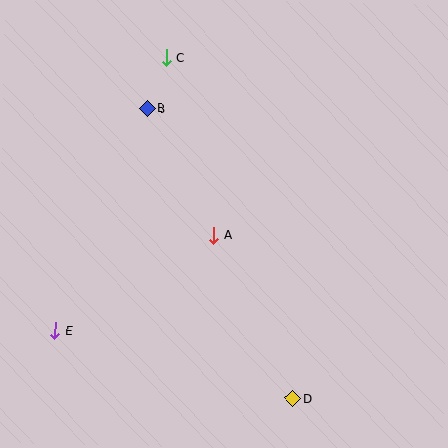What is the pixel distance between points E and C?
The distance between E and C is 295 pixels.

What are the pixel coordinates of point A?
Point A is at (213, 235).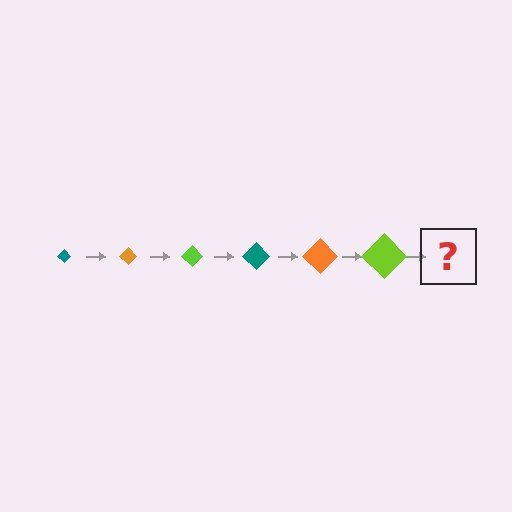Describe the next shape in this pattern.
It should be a teal diamond, larger than the previous one.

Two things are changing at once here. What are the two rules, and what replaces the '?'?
The two rules are that the diamond grows larger each step and the color cycles through teal, orange, and lime. The '?' should be a teal diamond, larger than the previous one.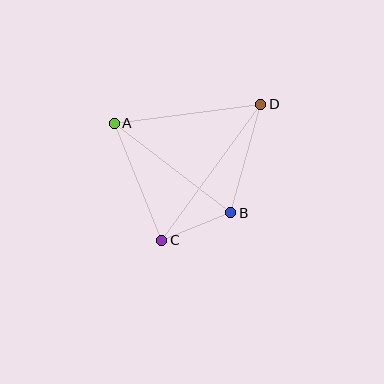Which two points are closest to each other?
Points B and C are closest to each other.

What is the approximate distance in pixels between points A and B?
The distance between A and B is approximately 147 pixels.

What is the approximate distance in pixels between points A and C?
The distance between A and C is approximately 127 pixels.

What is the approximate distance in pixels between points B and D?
The distance between B and D is approximately 113 pixels.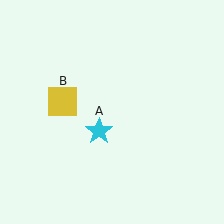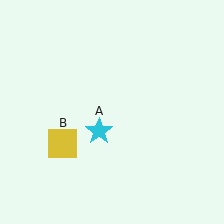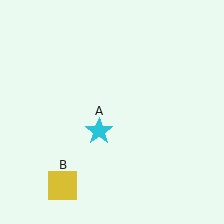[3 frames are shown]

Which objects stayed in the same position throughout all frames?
Cyan star (object A) remained stationary.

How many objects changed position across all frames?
1 object changed position: yellow square (object B).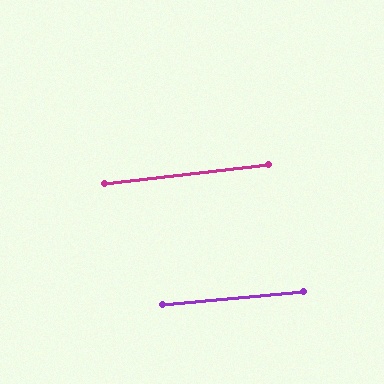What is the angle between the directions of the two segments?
Approximately 2 degrees.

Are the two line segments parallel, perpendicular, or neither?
Parallel — their directions differ by only 1.6°.